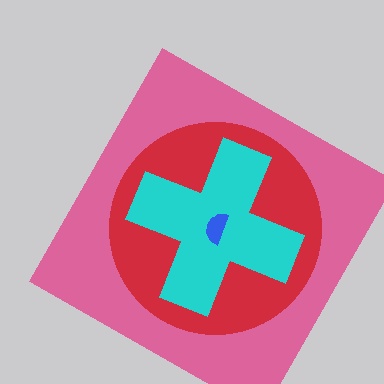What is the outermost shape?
The pink square.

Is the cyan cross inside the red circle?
Yes.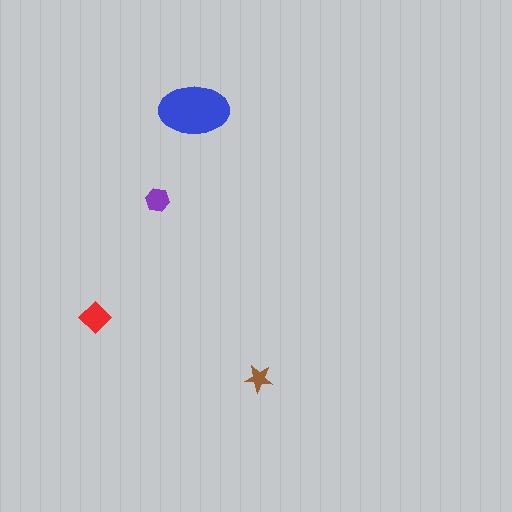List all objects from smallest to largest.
The brown star, the purple hexagon, the red diamond, the blue ellipse.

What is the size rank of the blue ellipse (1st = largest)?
1st.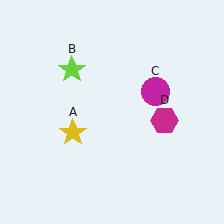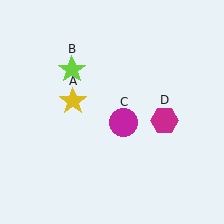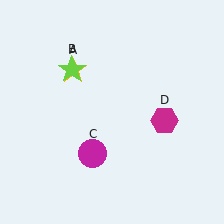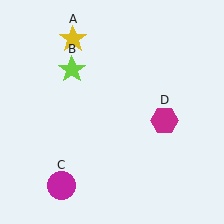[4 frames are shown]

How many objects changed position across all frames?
2 objects changed position: yellow star (object A), magenta circle (object C).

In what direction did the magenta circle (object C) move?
The magenta circle (object C) moved down and to the left.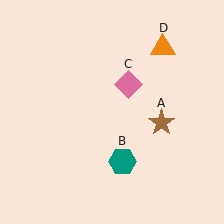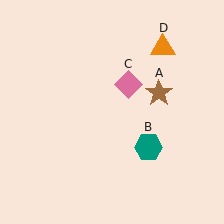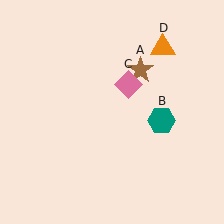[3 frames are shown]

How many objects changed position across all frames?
2 objects changed position: brown star (object A), teal hexagon (object B).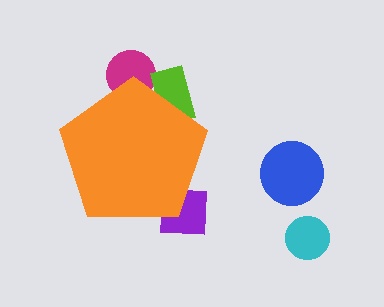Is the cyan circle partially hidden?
No, the cyan circle is fully visible.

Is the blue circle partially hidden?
No, the blue circle is fully visible.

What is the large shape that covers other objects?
An orange pentagon.